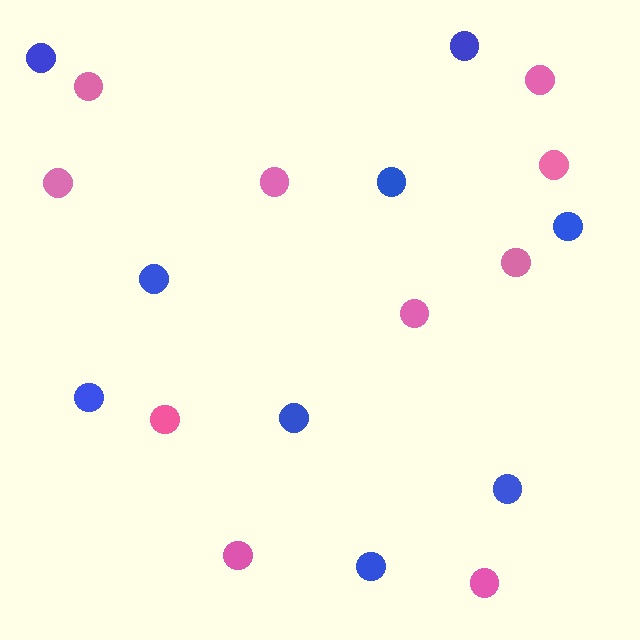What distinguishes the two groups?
There are 2 groups: one group of pink circles (10) and one group of blue circles (9).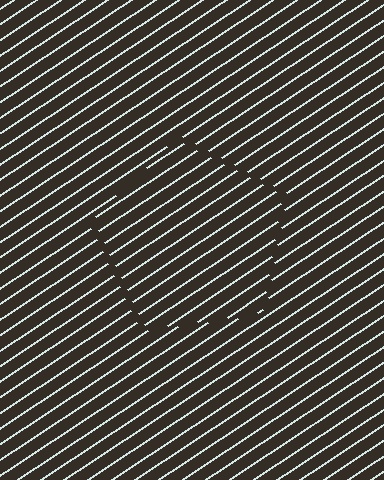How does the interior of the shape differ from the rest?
The interior of the shape contains the same grating, shifted by half a period — the contour is defined by the phase discontinuity where line-ends from the inner and outer gratings abut.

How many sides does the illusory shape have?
5 sides — the line-ends trace a pentagon.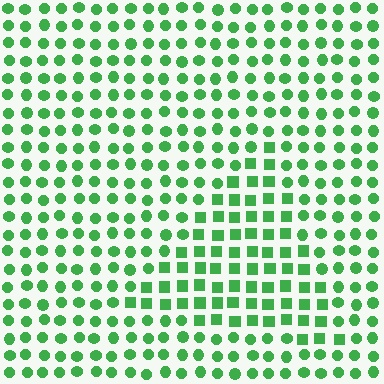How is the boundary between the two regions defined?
The boundary is defined by a change in element shape: squares inside vs. circles outside. All elements share the same color and spacing.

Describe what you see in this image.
The image is filled with small green elements arranged in a uniform grid. A triangle-shaped region contains squares, while the surrounding area contains circles. The boundary is defined purely by the change in element shape.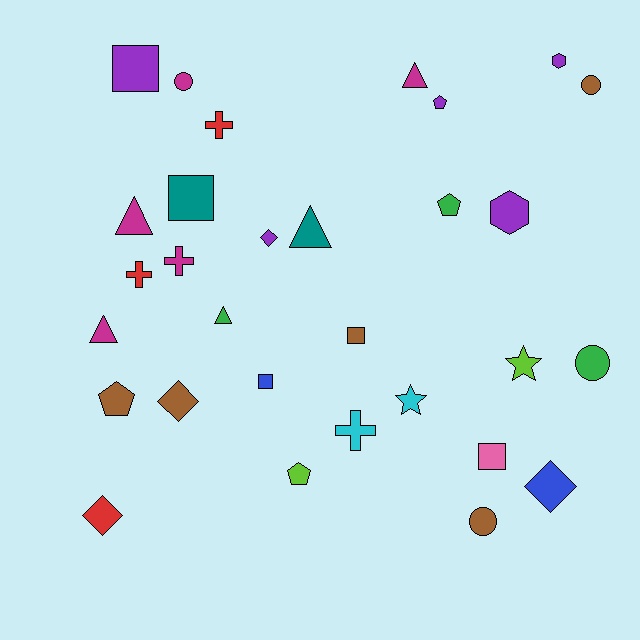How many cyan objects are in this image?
There are 2 cyan objects.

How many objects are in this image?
There are 30 objects.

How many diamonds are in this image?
There are 4 diamonds.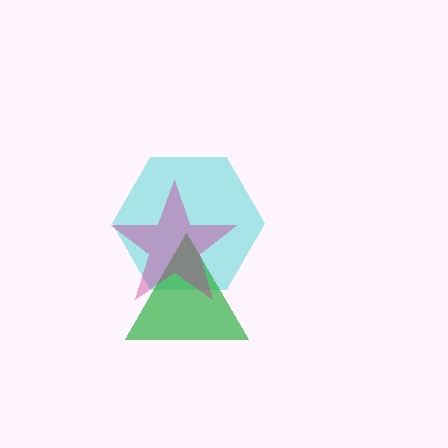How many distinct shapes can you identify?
There are 3 distinct shapes: a cyan hexagon, a green triangle, a magenta star.